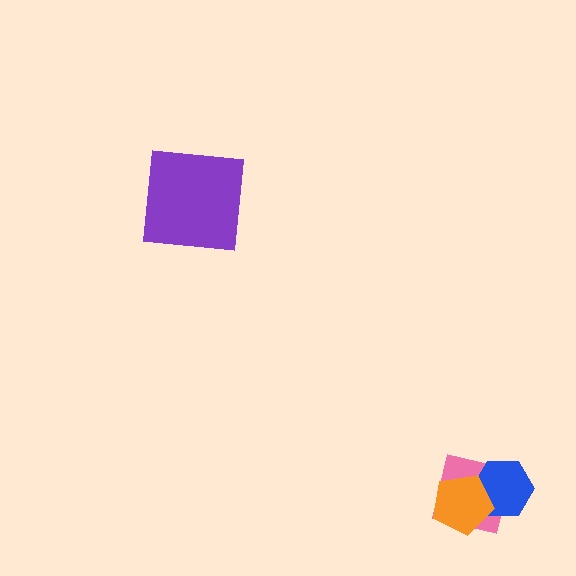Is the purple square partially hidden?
No, no other shape covers it.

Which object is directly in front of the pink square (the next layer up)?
The blue hexagon is directly in front of the pink square.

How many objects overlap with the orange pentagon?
2 objects overlap with the orange pentagon.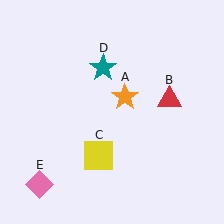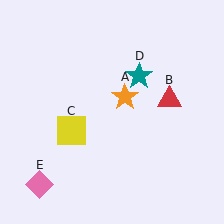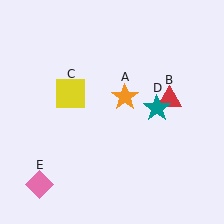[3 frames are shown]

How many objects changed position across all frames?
2 objects changed position: yellow square (object C), teal star (object D).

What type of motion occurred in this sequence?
The yellow square (object C), teal star (object D) rotated clockwise around the center of the scene.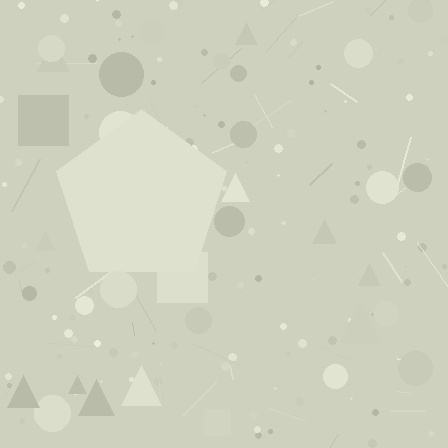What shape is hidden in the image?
A pentagon is hidden in the image.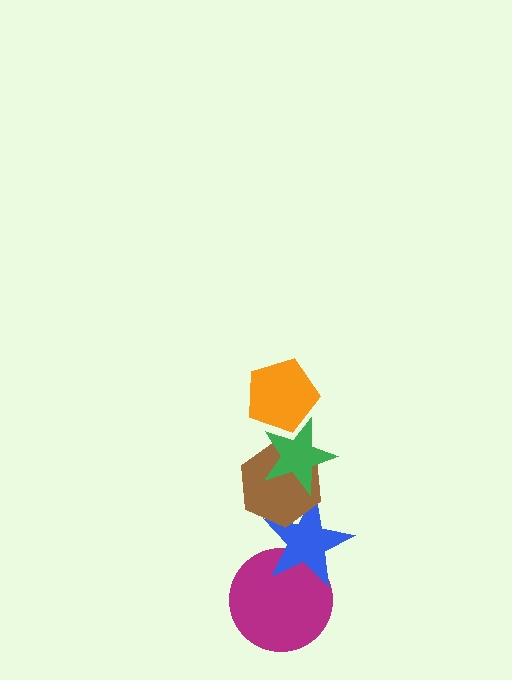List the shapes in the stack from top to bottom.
From top to bottom: the orange pentagon, the green star, the brown hexagon, the blue star, the magenta circle.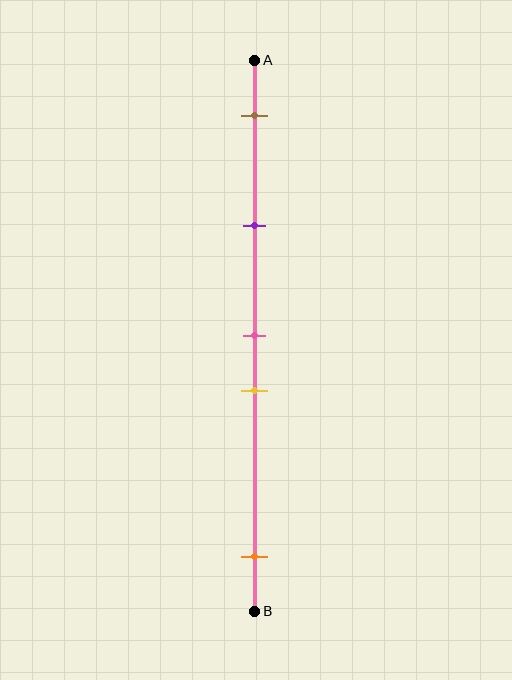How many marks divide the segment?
There are 5 marks dividing the segment.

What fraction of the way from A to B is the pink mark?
The pink mark is approximately 50% (0.5) of the way from A to B.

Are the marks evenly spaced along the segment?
No, the marks are not evenly spaced.